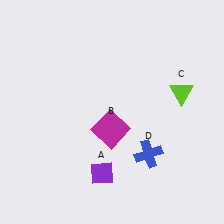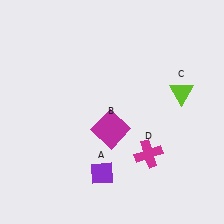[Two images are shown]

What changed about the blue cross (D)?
In Image 1, D is blue. In Image 2, it changed to magenta.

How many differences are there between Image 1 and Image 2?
There is 1 difference between the two images.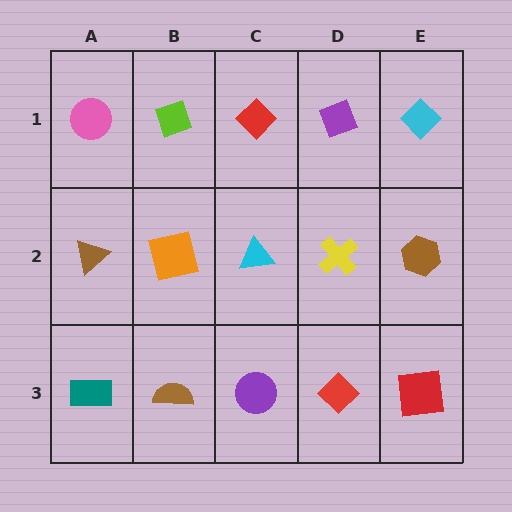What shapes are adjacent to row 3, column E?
A brown hexagon (row 2, column E), a red diamond (row 3, column D).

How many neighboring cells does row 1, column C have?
3.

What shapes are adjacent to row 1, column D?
A yellow cross (row 2, column D), a red diamond (row 1, column C), a cyan diamond (row 1, column E).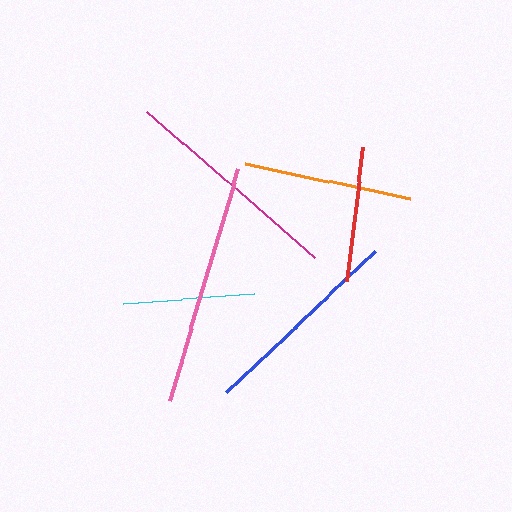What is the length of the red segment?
The red segment is approximately 134 pixels long.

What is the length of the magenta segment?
The magenta segment is approximately 223 pixels long.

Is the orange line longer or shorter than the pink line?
The pink line is longer than the orange line.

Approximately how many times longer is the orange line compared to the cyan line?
The orange line is approximately 1.3 times the length of the cyan line.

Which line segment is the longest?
The pink line is the longest at approximately 242 pixels.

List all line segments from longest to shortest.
From longest to shortest: pink, magenta, blue, orange, red, cyan.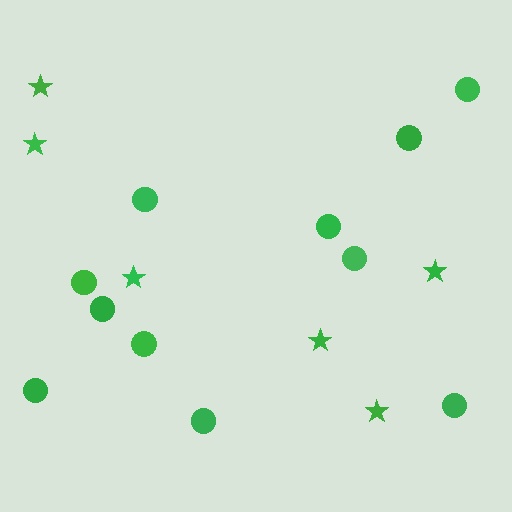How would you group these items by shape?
There are 2 groups: one group of circles (11) and one group of stars (6).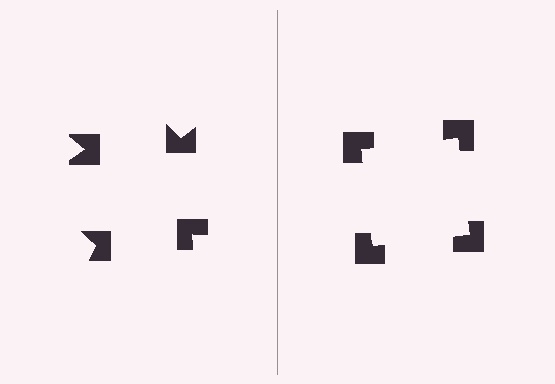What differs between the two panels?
The notched squares are positioned identically on both sides; only the wedge orientations differ. On the right they align to a square; on the left they are misaligned.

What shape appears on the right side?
An illusory square.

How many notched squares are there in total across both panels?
8 — 4 on each side.